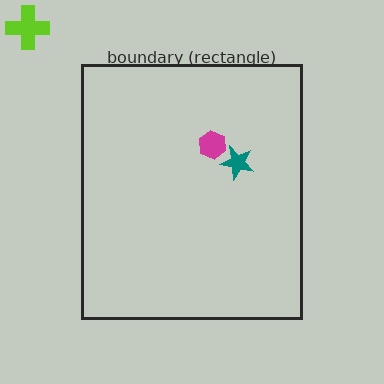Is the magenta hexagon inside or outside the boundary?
Inside.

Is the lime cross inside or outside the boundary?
Outside.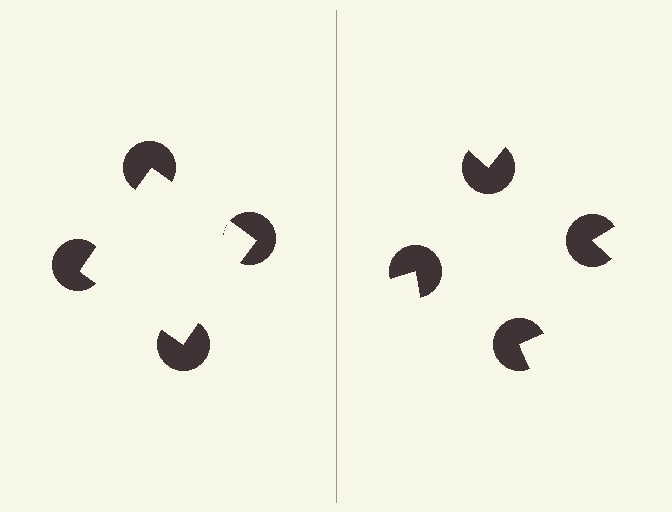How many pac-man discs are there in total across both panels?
8 — 4 on each side.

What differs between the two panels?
The pac-man discs are positioned identically on both sides; only the wedge orientations differ. On the left they align to a square; on the right they are misaligned.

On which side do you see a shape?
An illusory square appears on the left side. On the right side the wedge cuts are rotated, so no coherent shape forms.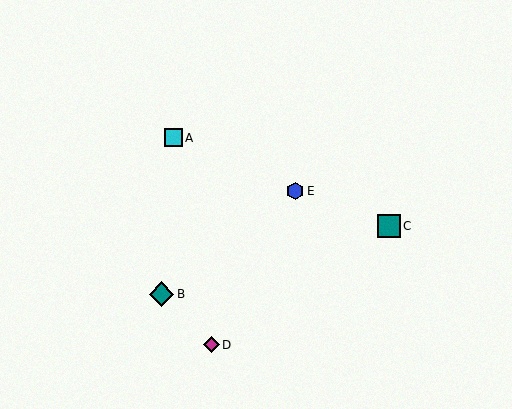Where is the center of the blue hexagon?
The center of the blue hexagon is at (295, 191).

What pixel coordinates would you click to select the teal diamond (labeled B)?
Click at (162, 294) to select the teal diamond B.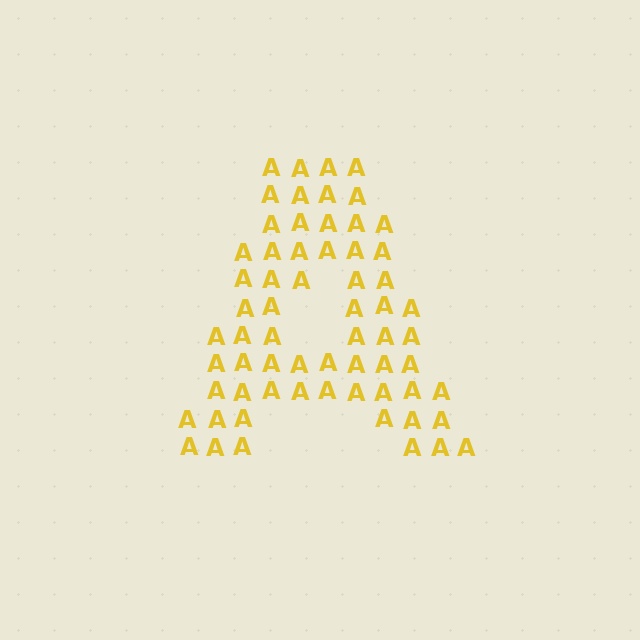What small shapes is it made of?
It is made of small letter A's.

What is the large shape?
The large shape is the letter A.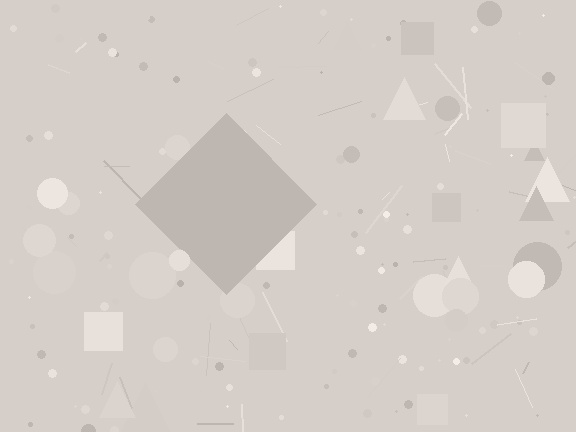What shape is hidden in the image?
A diamond is hidden in the image.